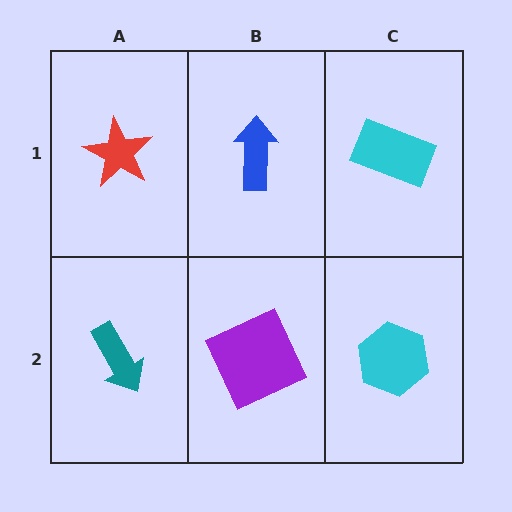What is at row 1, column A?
A red star.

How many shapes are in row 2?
3 shapes.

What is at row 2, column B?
A purple square.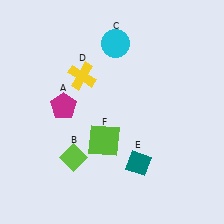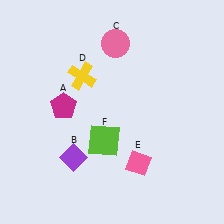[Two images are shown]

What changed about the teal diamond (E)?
In Image 1, E is teal. In Image 2, it changed to pink.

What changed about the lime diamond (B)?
In Image 1, B is lime. In Image 2, it changed to purple.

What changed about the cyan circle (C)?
In Image 1, C is cyan. In Image 2, it changed to pink.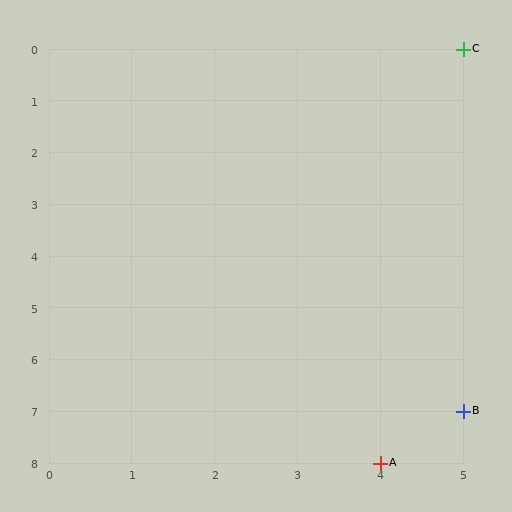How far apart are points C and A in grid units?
Points C and A are 1 column and 8 rows apart (about 8.1 grid units diagonally).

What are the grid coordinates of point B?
Point B is at grid coordinates (5, 7).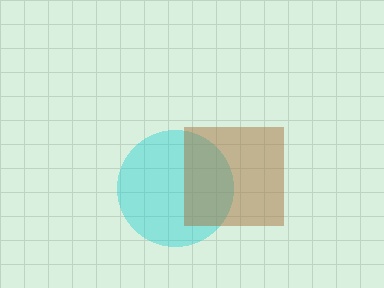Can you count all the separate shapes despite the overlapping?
Yes, there are 2 separate shapes.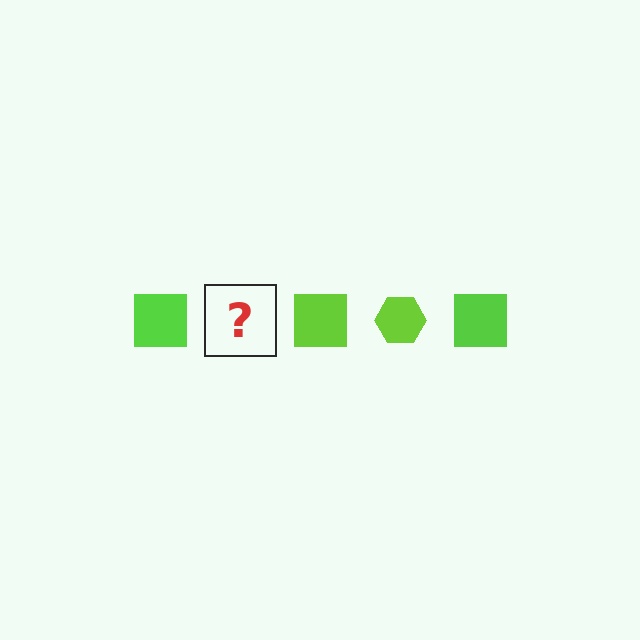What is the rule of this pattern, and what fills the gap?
The rule is that the pattern cycles through square, hexagon shapes in lime. The gap should be filled with a lime hexagon.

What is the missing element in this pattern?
The missing element is a lime hexagon.